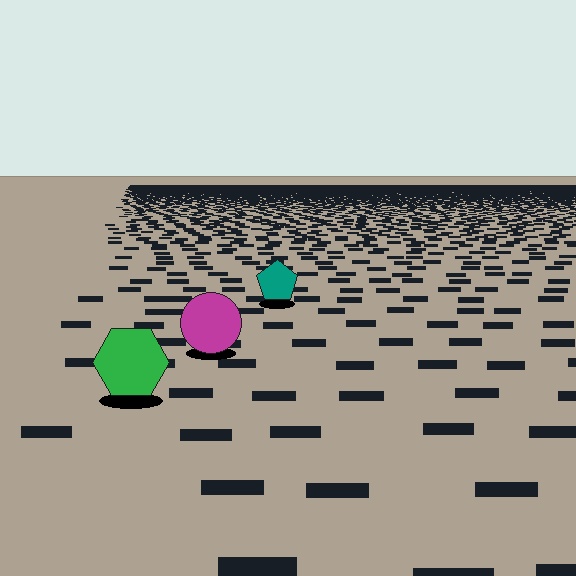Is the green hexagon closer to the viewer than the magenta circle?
Yes. The green hexagon is closer — you can tell from the texture gradient: the ground texture is coarser near it.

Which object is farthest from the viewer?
The teal pentagon is farthest from the viewer. It appears smaller and the ground texture around it is denser.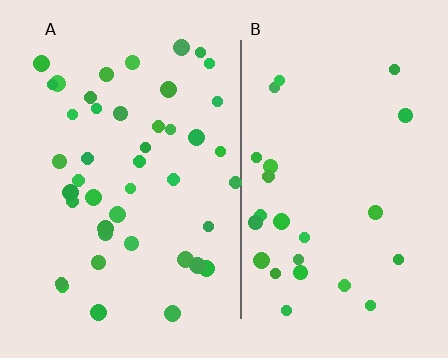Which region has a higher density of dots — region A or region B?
A (the left).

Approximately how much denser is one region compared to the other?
Approximately 1.7× — region A over region B.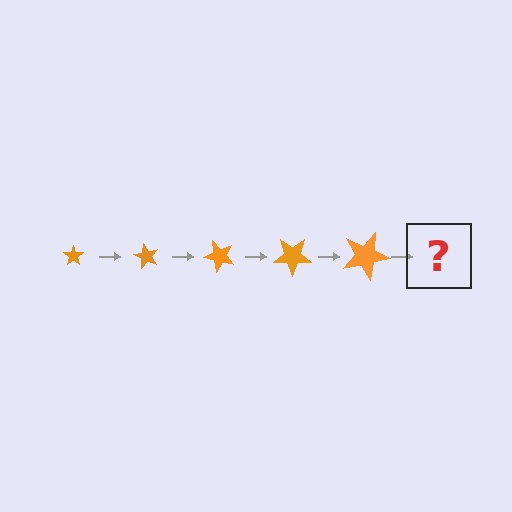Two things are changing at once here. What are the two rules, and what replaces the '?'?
The two rules are that the star grows larger each step and it rotates 60 degrees each step. The '?' should be a star, larger than the previous one and rotated 300 degrees from the start.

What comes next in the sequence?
The next element should be a star, larger than the previous one and rotated 300 degrees from the start.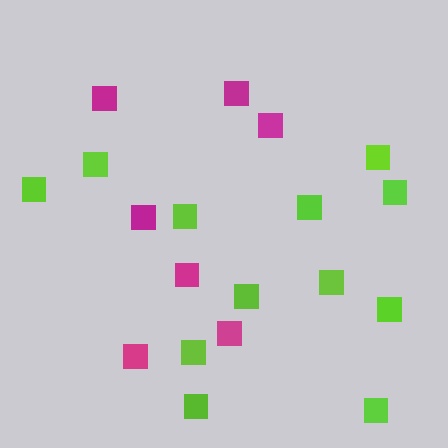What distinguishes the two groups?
There are 2 groups: one group of lime squares (12) and one group of magenta squares (7).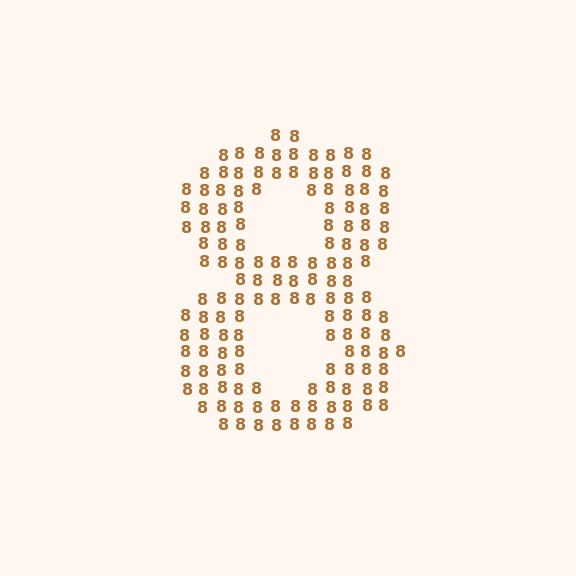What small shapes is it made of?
It is made of small digit 8's.